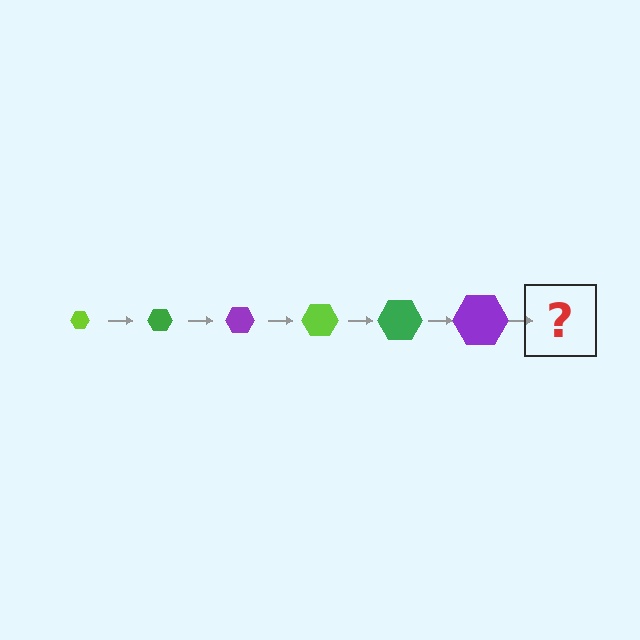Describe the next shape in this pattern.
It should be a lime hexagon, larger than the previous one.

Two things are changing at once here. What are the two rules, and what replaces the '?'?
The two rules are that the hexagon grows larger each step and the color cycles through lime, green, and purple. The '?' should be a lime hexagon, larger than the previous one.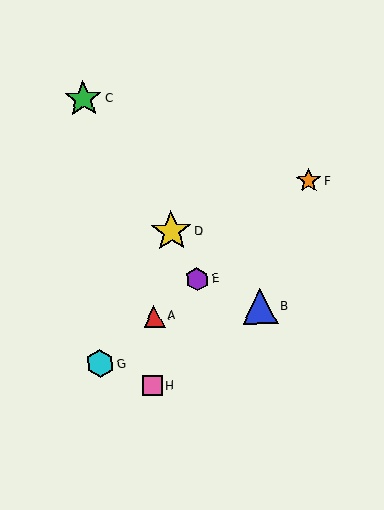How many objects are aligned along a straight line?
4 objects (A, E, F, G) are aligned along a straight line.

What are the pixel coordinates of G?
Object G is at (100, 364).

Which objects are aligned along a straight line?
Objects A, E, F, G are aligned along a straight line.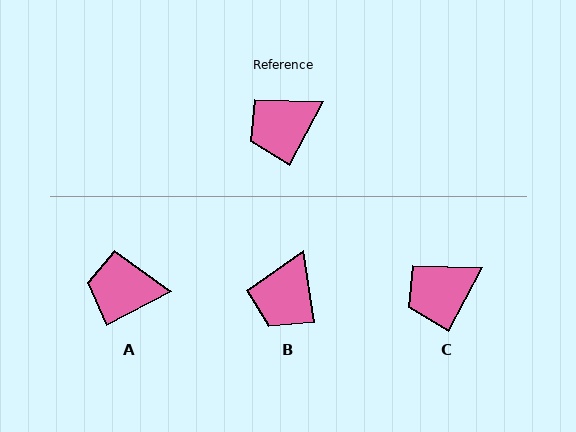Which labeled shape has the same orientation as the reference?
C.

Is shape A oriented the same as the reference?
No, it is off by about 35 degrees.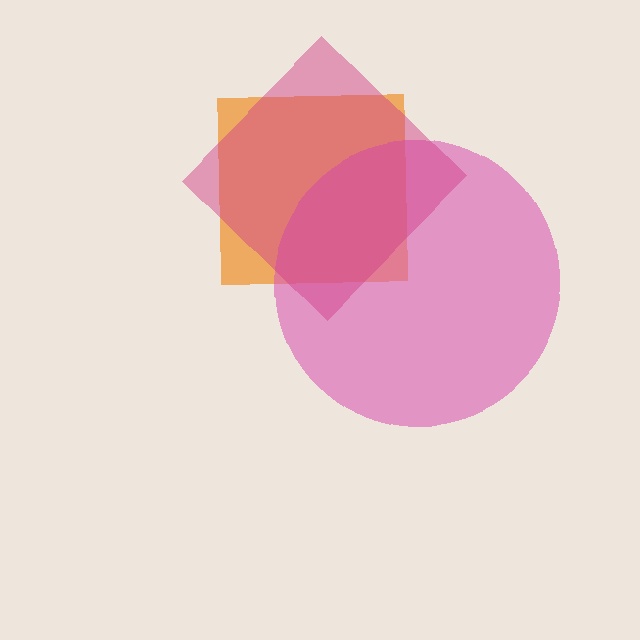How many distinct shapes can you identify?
There are 3 distinct shapes: an orange square, a pink circle, a magenta diamond.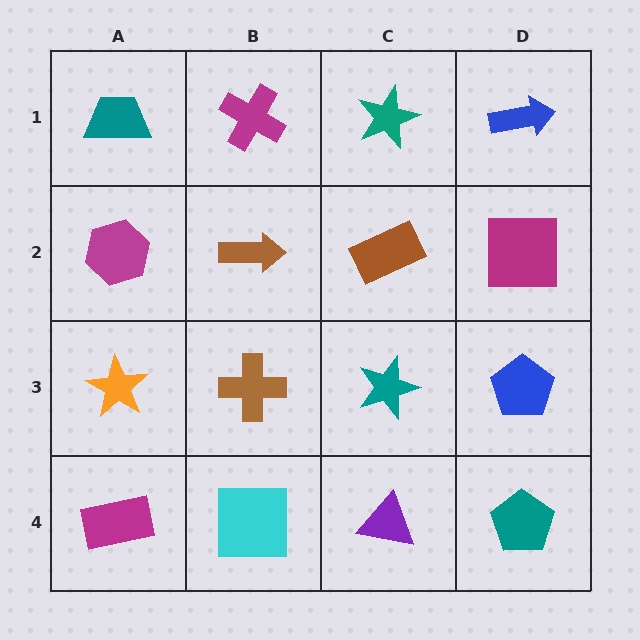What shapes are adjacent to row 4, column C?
A teal star (row 3, column C), a cyan square (row 4, column B), a teal pentagon (row 4, column D).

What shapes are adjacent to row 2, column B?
A magenta cross (row 1, column B), a brown cross (row 3, column B), a magenta hexagon (row 2, column A), a brown rectangle (row 2, column C).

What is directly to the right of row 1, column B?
A teal star.